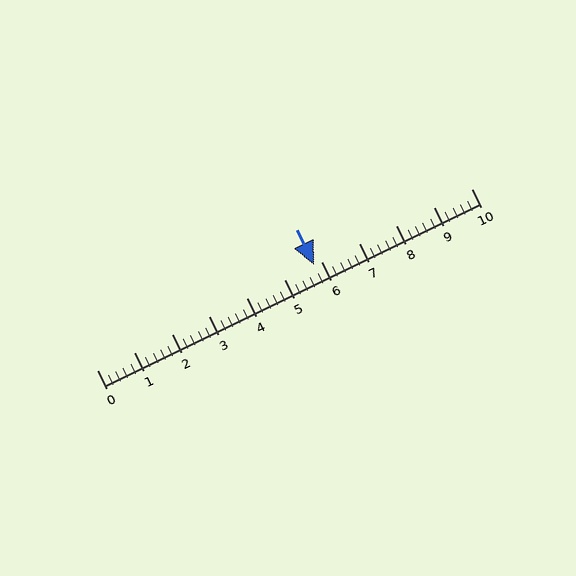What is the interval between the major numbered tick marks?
The major tick marks are spaced 1 units apart.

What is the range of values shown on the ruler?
The ruler shows values from 0 to 10.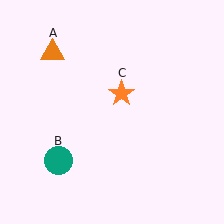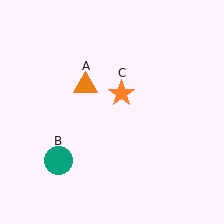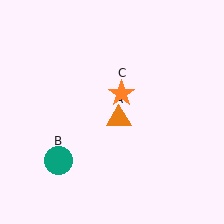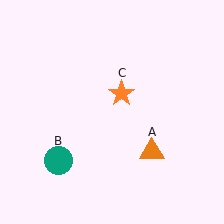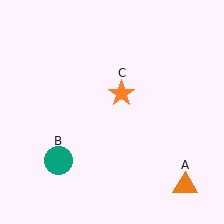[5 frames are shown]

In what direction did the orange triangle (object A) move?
The orange triangle (object A) moved down and to the right.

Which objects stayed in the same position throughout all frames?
Teal circle (object B) and orange star (object C) remained stationary.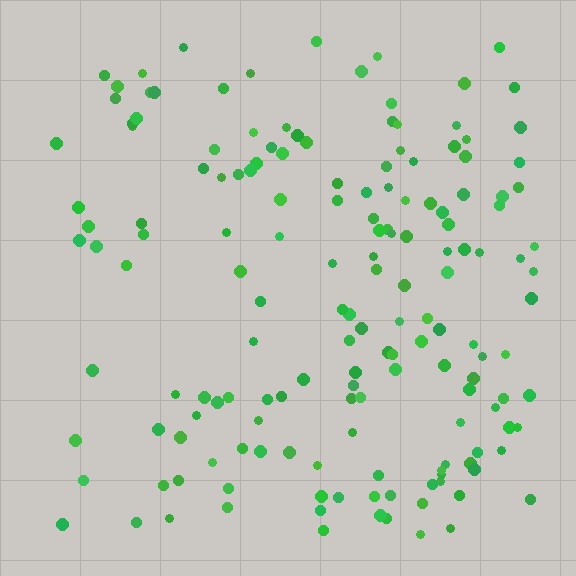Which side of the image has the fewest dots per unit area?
The left.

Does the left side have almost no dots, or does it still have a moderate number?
Still a moderate number, just noticeably fewer than the right.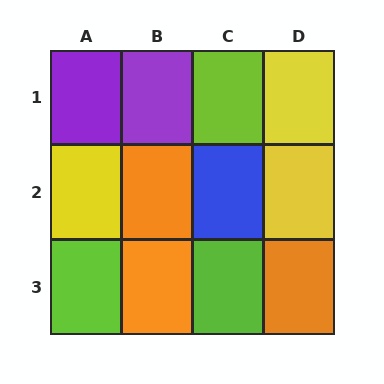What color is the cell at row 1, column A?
Purple.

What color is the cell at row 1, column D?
Yellow.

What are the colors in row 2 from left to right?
Yellow, orange, blue, yellow.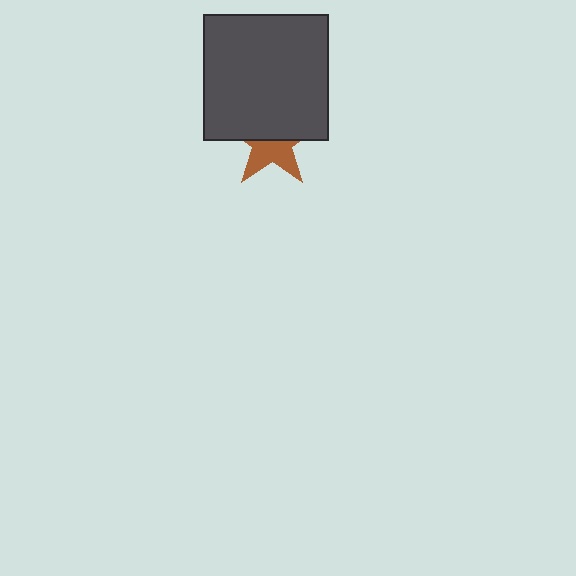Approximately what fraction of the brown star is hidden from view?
Roughly 54% of the brown star is hidden behind the dark gray square.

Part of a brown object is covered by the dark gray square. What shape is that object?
It is a star.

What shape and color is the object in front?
The object in front is a dark gray square.